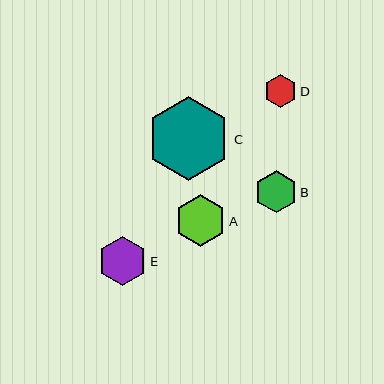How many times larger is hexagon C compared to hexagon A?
Hexagon C is approximately 1.6 times the size of hexagon A.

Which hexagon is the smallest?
Hexagon D is the smallest with a size of approximately 33 pixels.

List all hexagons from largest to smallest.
From largest to smallest: C, A, E, B, D.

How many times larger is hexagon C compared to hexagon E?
Hexagon C is approximately 1.7 times the size of hexagon E.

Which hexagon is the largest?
Hexagon C is the largest with a size of approximately 84 pixels.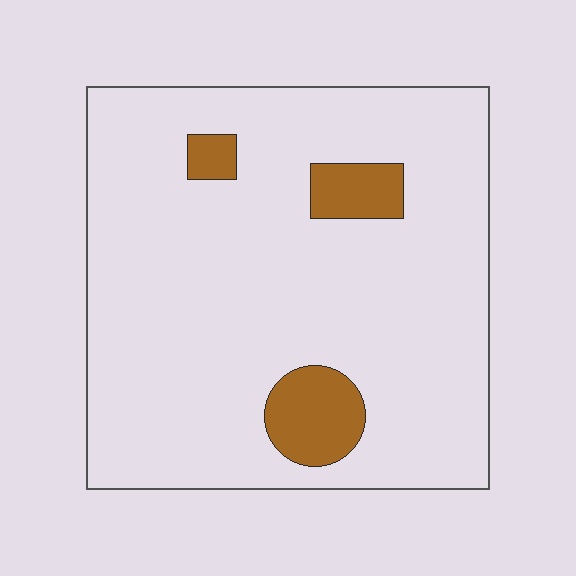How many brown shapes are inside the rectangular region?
3.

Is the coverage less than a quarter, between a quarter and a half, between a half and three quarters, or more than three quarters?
Less than a quarter.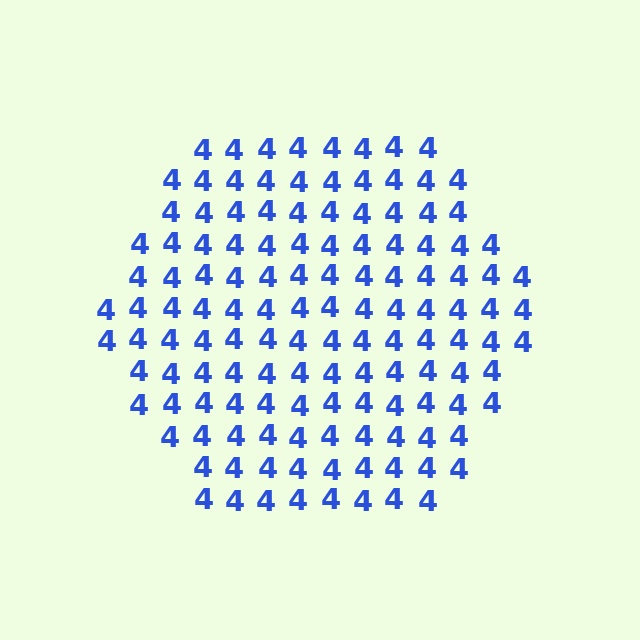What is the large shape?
The large shape is a hexagon.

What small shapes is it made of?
It is made of small digit 4's.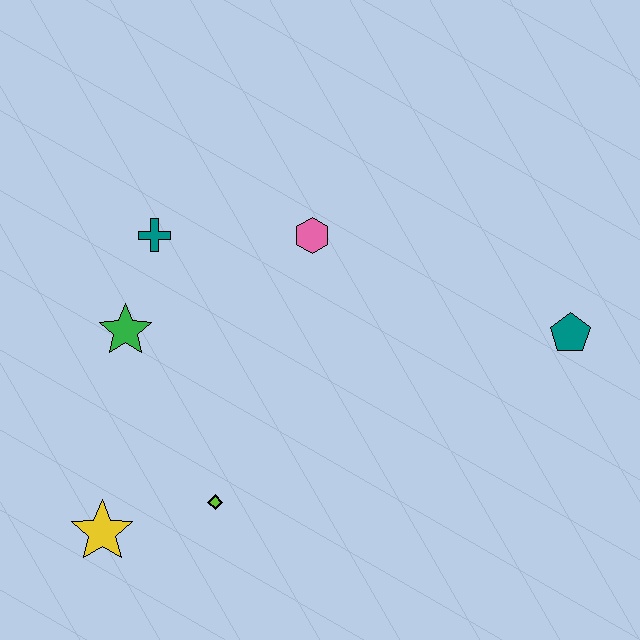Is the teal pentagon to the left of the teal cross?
No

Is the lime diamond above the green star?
No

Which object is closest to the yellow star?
The lime diamond is closest to the yellow star.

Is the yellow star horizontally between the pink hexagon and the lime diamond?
No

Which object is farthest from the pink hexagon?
The yellow star is farthest from the pink hexagon.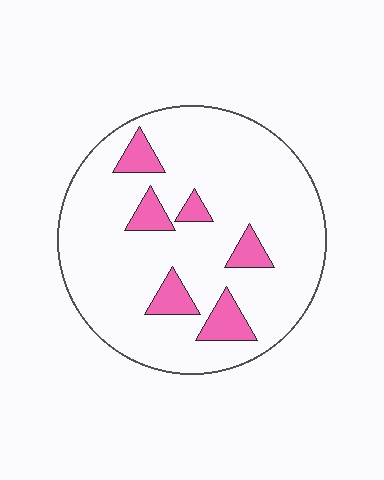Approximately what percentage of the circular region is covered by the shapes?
Approximately 15%.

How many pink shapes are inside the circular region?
6.